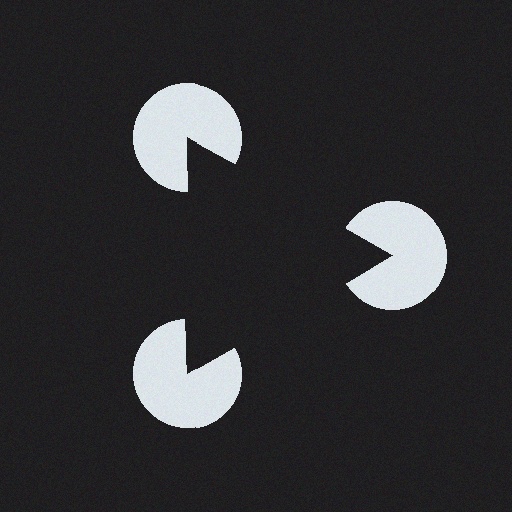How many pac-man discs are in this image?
There are 3 — one at each vertex of the illusory triangle.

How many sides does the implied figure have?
3 sides.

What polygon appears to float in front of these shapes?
An illusory triangle — its edges are inferred from the aligned wedge cuts in the pac-man discs, not physically drawn.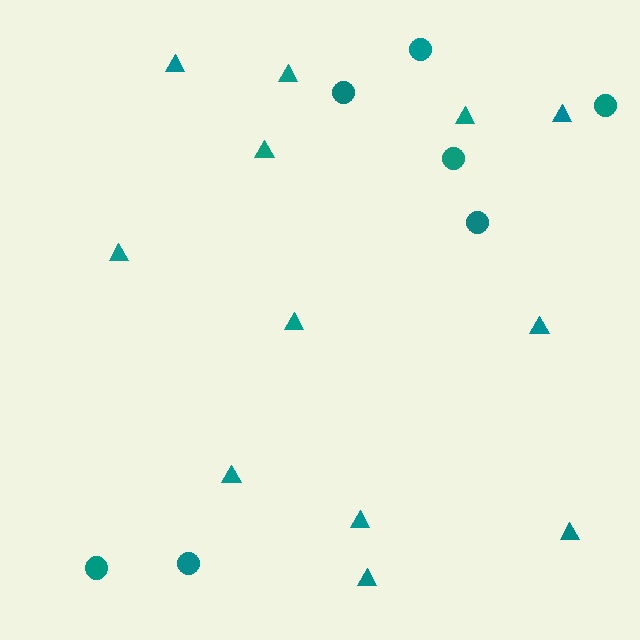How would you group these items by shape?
There are 2 groups: one group of triangles (12) and one group of circles (7).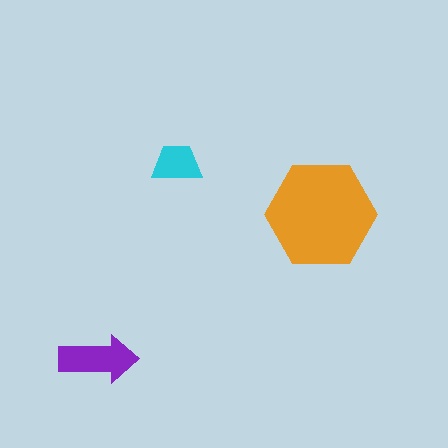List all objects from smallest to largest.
The cyan trapezoid, the purple arrow, the orange hexagon.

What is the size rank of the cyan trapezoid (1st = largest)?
3rd.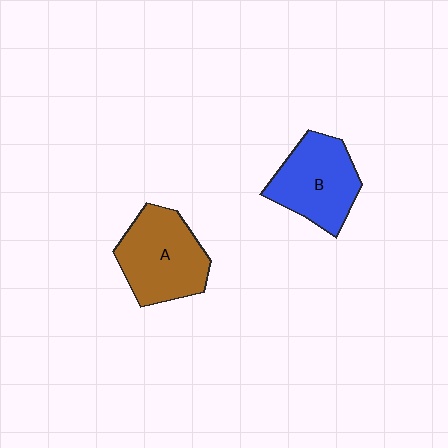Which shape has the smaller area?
Shape B (blue).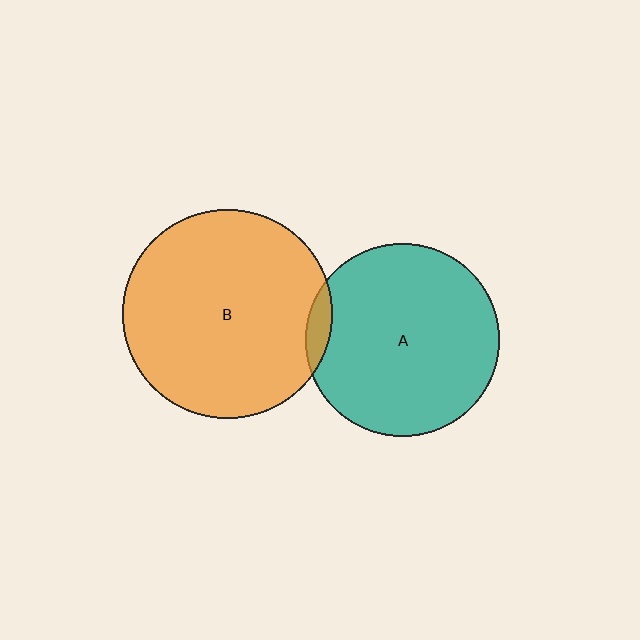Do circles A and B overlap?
Yes.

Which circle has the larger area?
Circle B (orange).